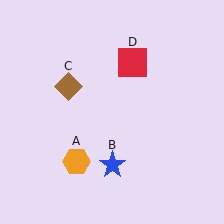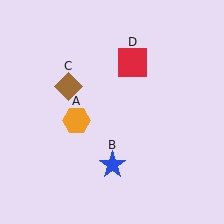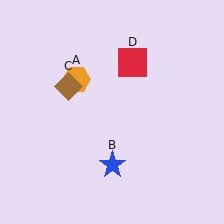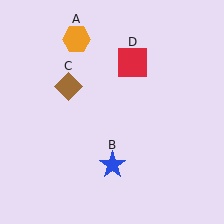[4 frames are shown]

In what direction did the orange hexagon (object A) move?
The orange hexagon (object A) moved up.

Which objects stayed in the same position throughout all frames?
Blue star (object B) and brown diamond (object C) and red square (object D) remained stationary.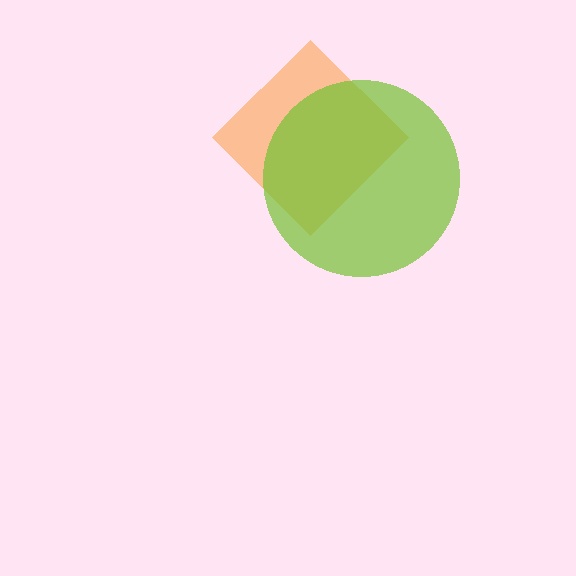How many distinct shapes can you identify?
There are 2 distinct shapes: an orange diamond, a lime circle.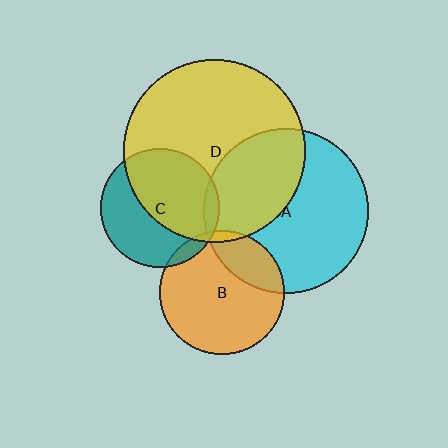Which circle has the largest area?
Circle D (yellow).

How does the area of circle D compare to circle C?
Approximately 2.4 times.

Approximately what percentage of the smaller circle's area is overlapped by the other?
Approximately 55%.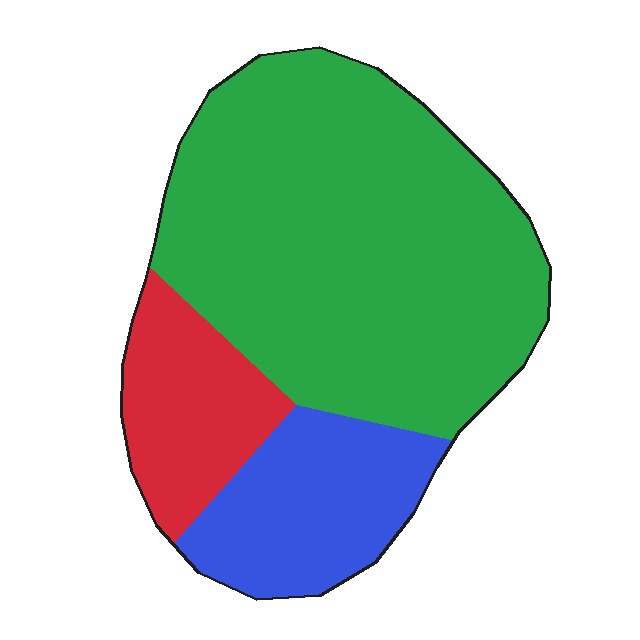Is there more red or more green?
Green.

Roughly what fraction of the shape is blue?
Blue takes up less than a quarter of the shape.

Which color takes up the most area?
Green, at roughly 65%.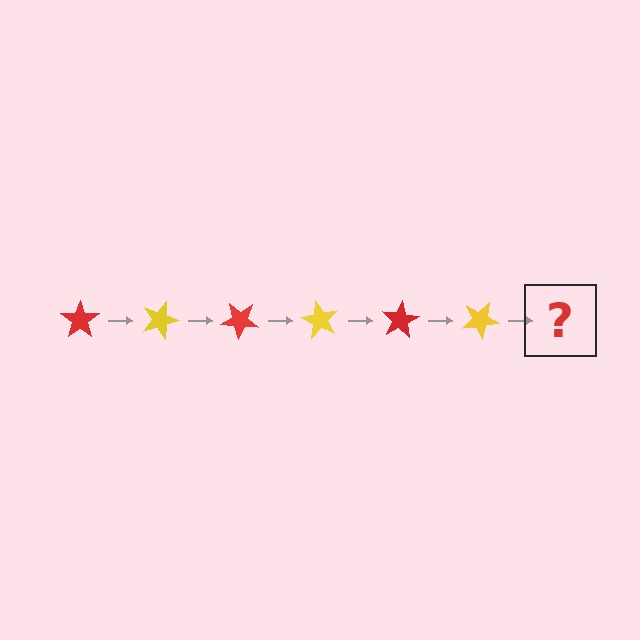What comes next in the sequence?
The next element should be a red star, rotated 120 degrees from the start.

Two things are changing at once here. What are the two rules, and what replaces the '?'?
The two rules are that it rotates 20 degrees each step and the color cycles through red and yellow. The '?' should be a red star, rotated 120 degrees from the start.